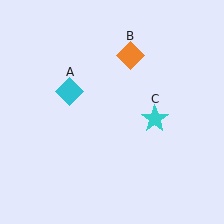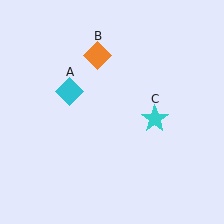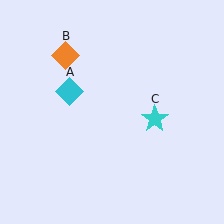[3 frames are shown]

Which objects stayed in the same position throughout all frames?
Cyan diamond (object A) and cyan star (object C) remained stationary.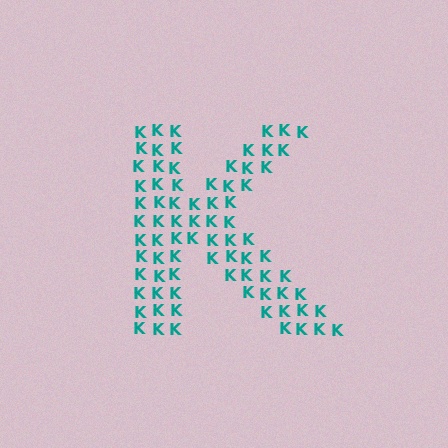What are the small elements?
The small elements are letter K's.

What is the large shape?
The large shape is the letter K.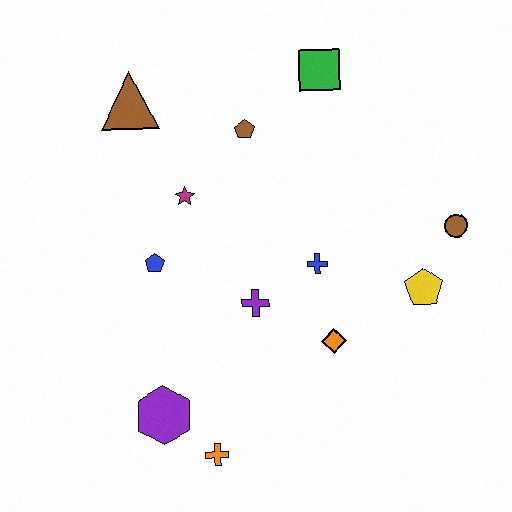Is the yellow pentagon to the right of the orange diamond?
Yes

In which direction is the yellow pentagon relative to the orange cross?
The yellow pentagon is to the right of the orange cross.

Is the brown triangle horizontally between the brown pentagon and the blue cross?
No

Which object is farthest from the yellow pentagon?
The brown triangle is farthest from the yellow pentagon.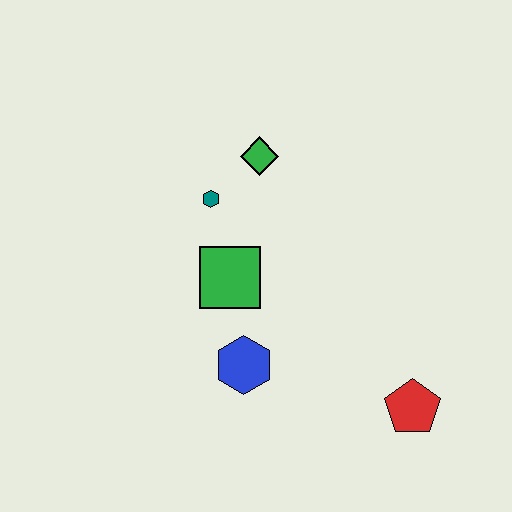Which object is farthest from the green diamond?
The red pentagon is farthest from the green diamond.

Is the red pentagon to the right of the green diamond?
Yes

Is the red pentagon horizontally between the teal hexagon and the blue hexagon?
No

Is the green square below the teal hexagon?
Yes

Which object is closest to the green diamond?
The teal hexagon is closest to the green diamond.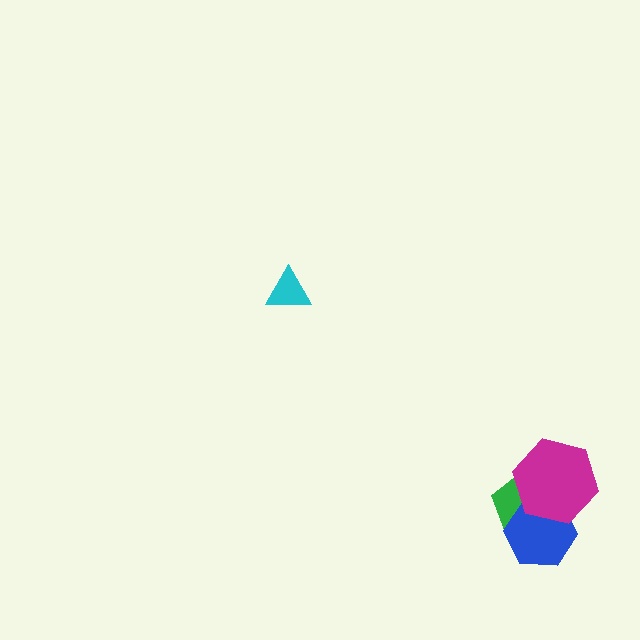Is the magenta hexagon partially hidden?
No, no other shape covers it.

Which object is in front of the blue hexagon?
The magenta hexagon is in front of the blue hexagon.